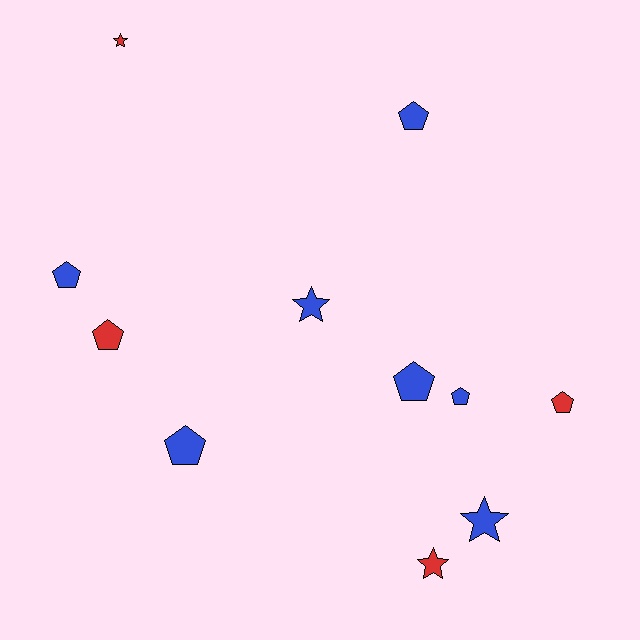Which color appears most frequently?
Blue, with 7 objects.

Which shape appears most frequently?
Pentagon, with 7 objects.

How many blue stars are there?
There are 2 blue stars.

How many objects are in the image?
There are 11 objects.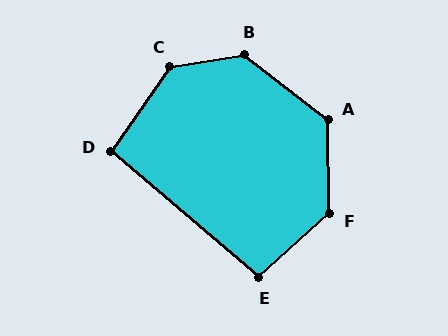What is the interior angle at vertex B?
Approximately 133 degrees (obtuse).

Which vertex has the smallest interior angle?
D, at approximately 96 degrees.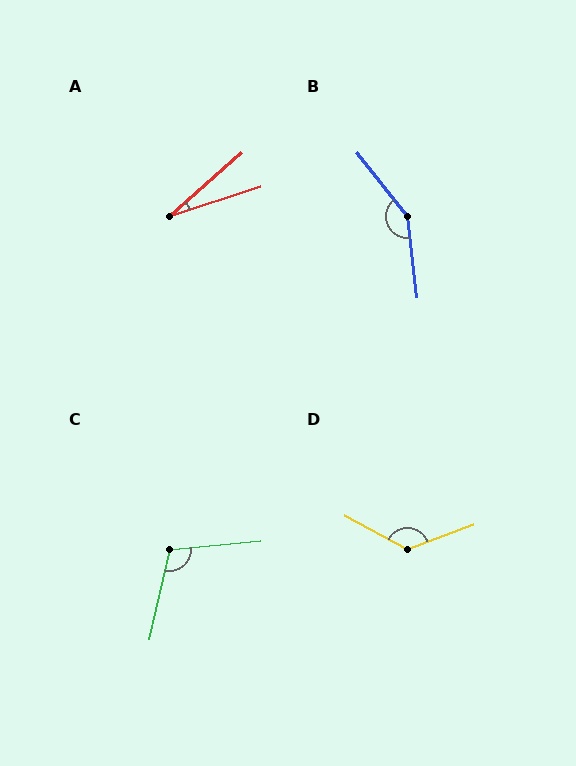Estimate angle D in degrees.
Approximately 131 degrees.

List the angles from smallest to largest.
A (24°), C (108°), D (131°), B (148°).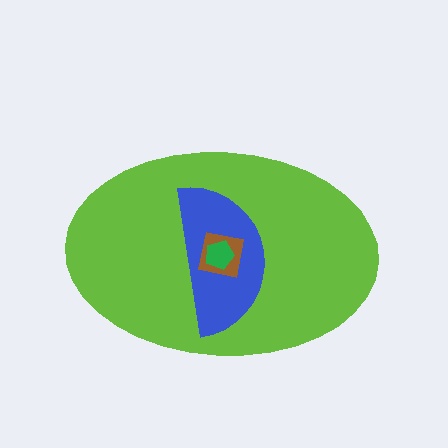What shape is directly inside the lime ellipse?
The blue semicircle.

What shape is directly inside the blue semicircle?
The brown square.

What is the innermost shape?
The green pentagon.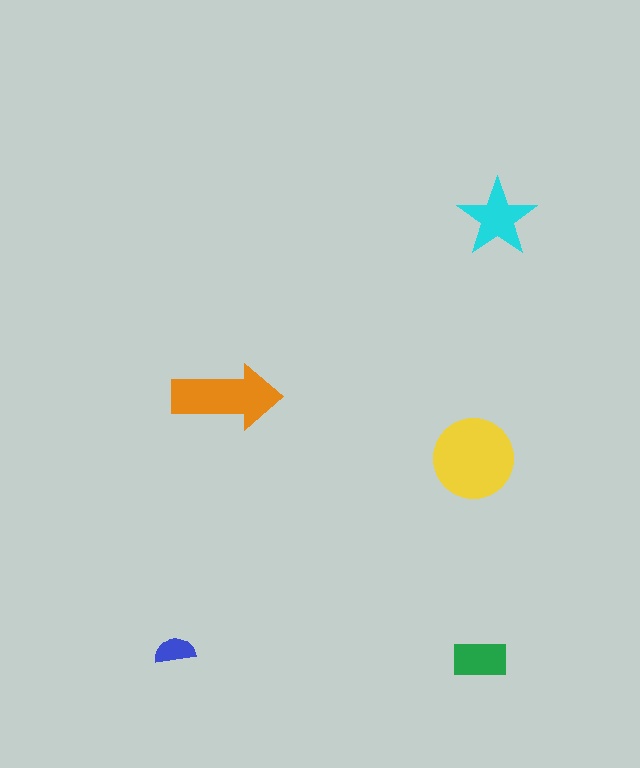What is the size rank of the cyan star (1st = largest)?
3rd.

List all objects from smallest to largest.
The blue semicircle, the green rectangle, the cyan star, the orange arrow, the yellow circle.